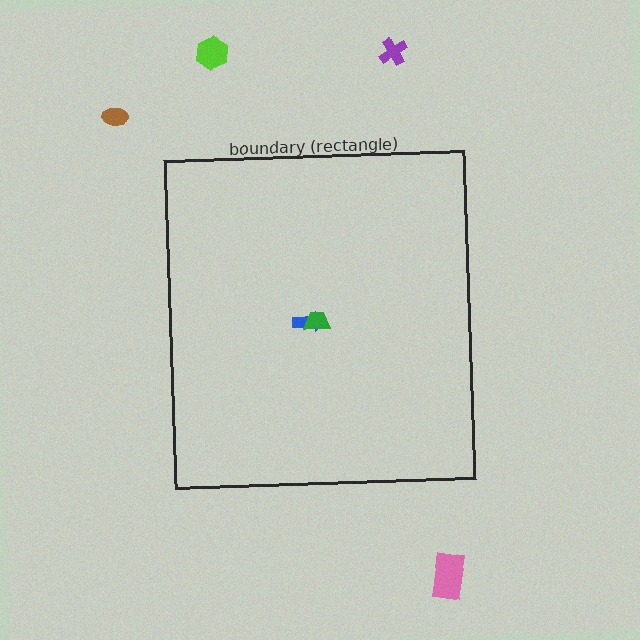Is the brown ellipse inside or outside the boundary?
Outside.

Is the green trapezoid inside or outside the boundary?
Inside.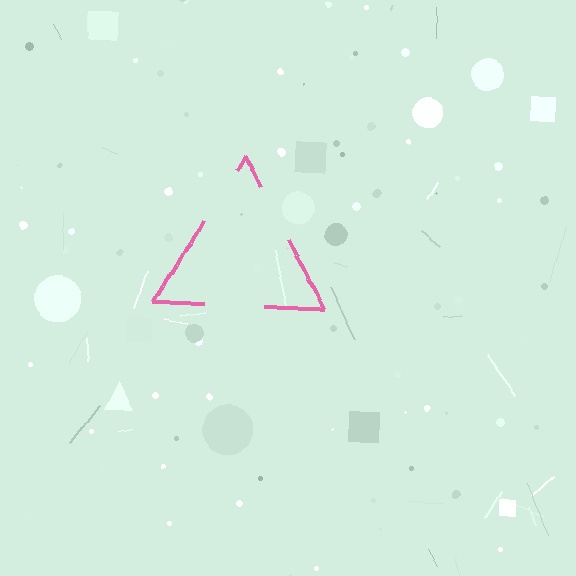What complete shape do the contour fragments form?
The contour fragments form a triangle.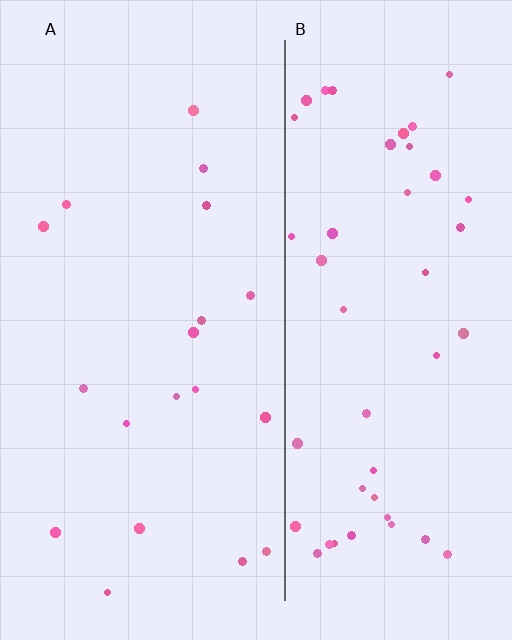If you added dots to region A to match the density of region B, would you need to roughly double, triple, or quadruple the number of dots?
Approximately triple.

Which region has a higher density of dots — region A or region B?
B (the right).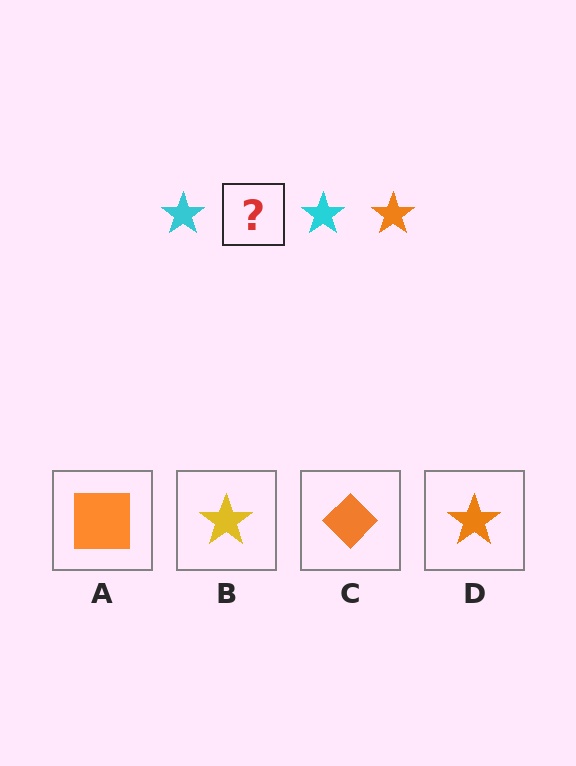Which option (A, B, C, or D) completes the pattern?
D.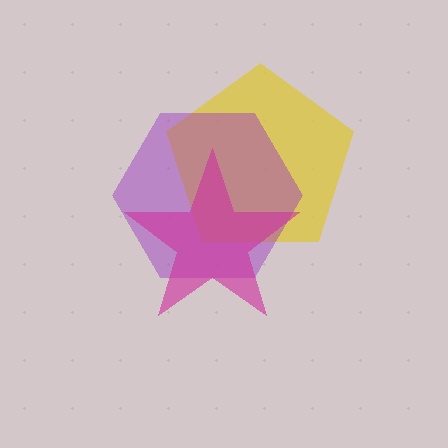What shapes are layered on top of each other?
The layered shapes are: a yellow pentagon, a purple hexagon, a magenta star.